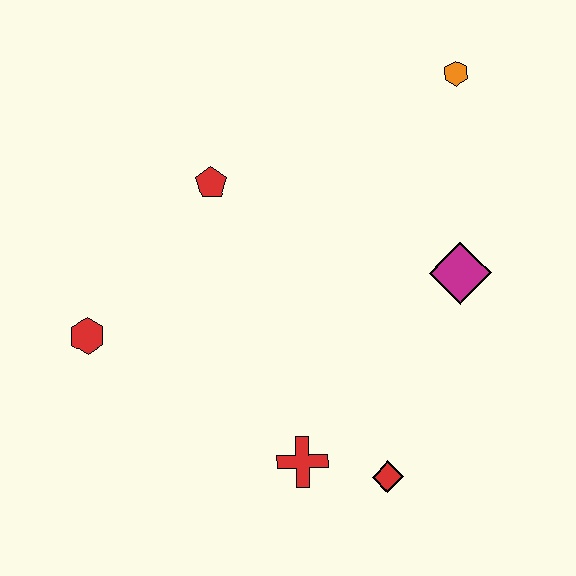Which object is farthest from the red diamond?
The orange hexagon is farthest from the red diamond.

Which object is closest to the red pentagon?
The red hexagon is closest to the red pentagon.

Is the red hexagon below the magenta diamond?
Yes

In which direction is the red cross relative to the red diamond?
The red cross is to the left of the red diamond.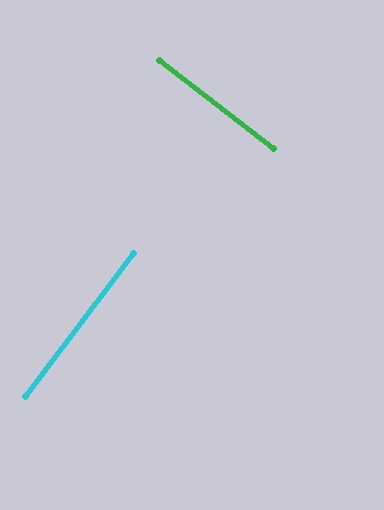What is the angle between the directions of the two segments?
Approximately 89 degrees.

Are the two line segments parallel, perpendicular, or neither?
Perpendicular — they meet at approximately 89°.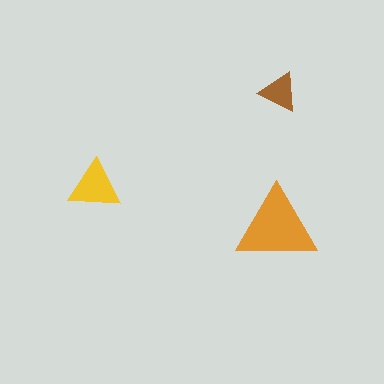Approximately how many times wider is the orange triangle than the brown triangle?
About 2 times wider.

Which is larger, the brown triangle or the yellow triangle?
The yellow one.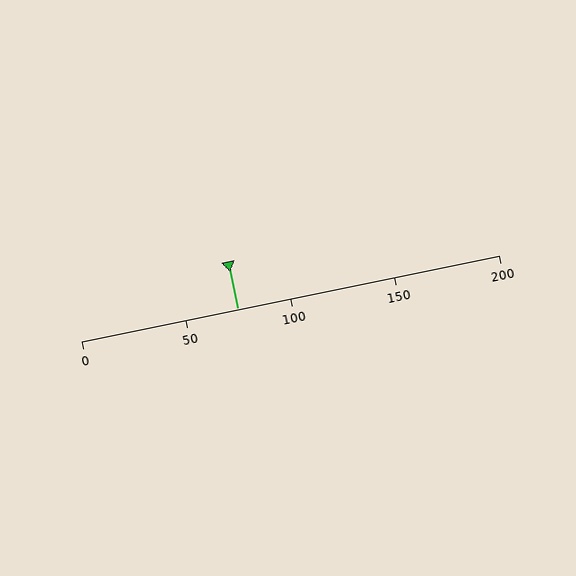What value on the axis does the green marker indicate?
The marker indicates approximately 75.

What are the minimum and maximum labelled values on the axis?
The axis runs from 0 to 200.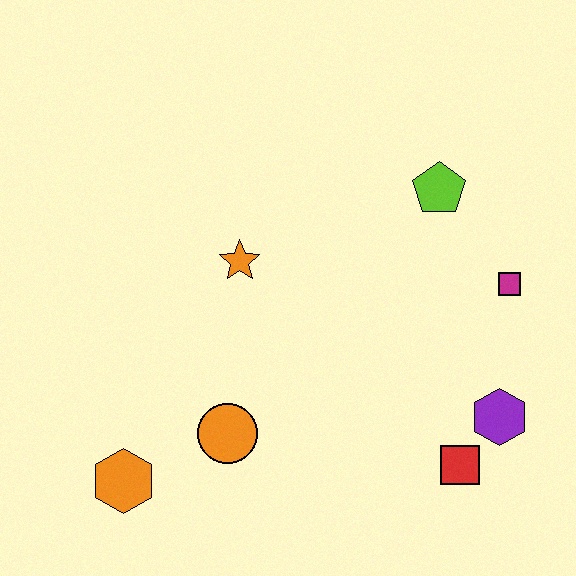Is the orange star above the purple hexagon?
Yes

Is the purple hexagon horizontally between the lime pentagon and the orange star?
No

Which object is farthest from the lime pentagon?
The orange hexagon is farthest from the lime pentagon.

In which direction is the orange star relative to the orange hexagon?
The orange star is above the orange hexagon.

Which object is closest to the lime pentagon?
The magenta square is closest to the lime pentagon.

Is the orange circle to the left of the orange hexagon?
No